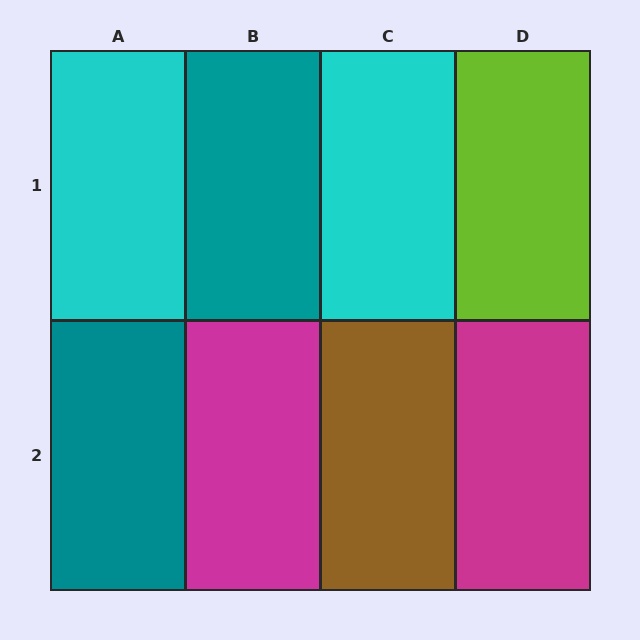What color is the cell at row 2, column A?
Teal.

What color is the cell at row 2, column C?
Brown.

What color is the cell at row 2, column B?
Magenta.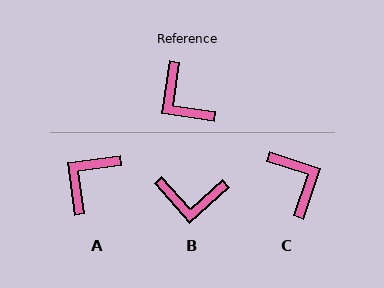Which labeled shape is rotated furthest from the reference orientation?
C, about 170 degrees away.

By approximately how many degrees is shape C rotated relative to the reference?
Approximately 170 degrees counter-clockwise.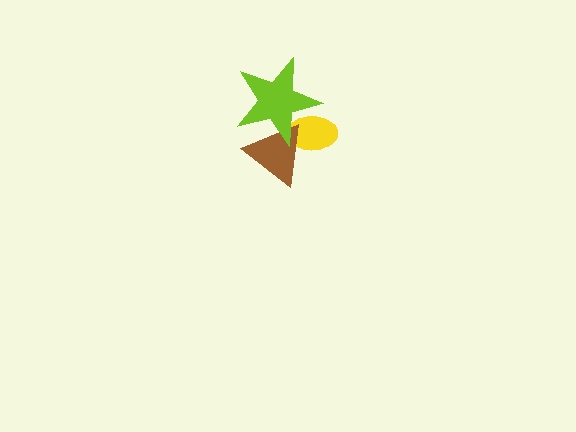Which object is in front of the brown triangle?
The lime star is in front of the brown triangle.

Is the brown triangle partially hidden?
Yes, it is partially covered by another shape.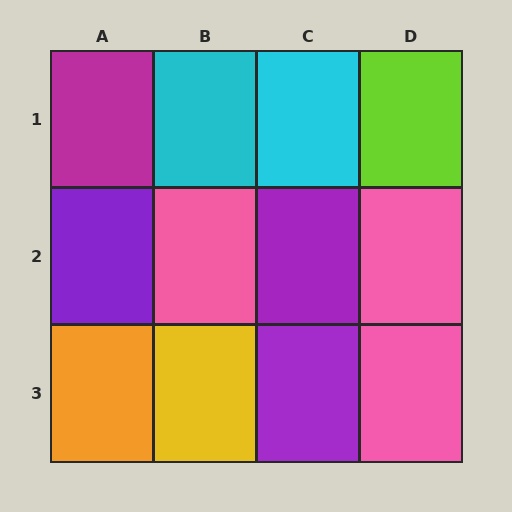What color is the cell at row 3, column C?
Purple.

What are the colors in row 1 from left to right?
Magenta, cyan, cyan, lime.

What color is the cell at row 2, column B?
Pink.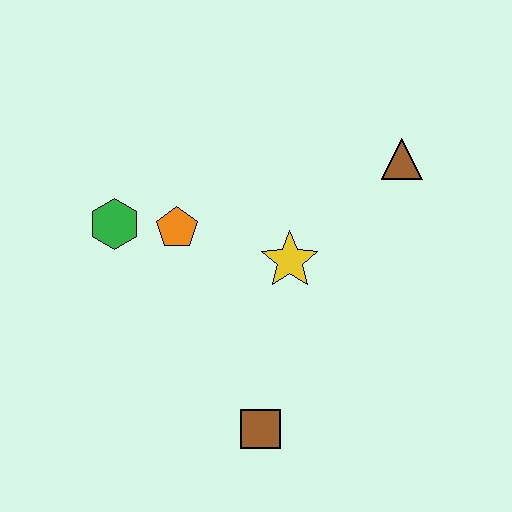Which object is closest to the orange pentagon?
The green hexagon is closest to the orange pentagon.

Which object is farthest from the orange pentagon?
The brown triangle is farthest from the orange pentagon.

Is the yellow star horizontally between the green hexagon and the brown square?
No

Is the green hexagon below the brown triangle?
Yes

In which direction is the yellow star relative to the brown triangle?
The yellow star is to the left of the brown triangle.